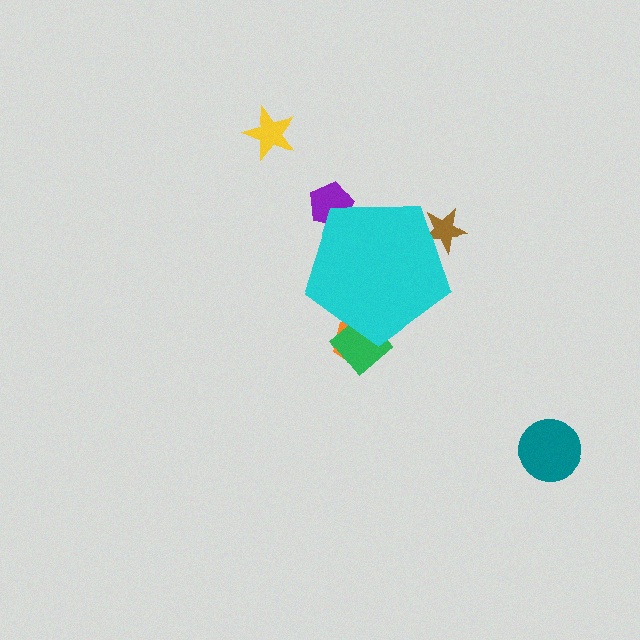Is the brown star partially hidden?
Yes, the brown star is partially hidden behind the cyan pentagon.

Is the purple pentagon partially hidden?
Yes, the purple pentagon is partially hidden behind the cyan pentagon.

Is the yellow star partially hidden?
No, the yellow star is fully visible.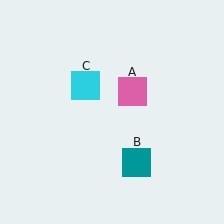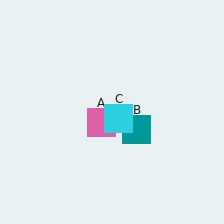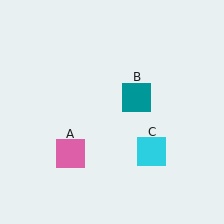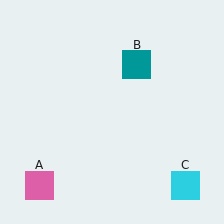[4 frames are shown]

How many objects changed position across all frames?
3 objects changed position: pink square (object A), teal square (object B), cyan square (object C).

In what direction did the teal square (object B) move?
The teal square (object B) moved up.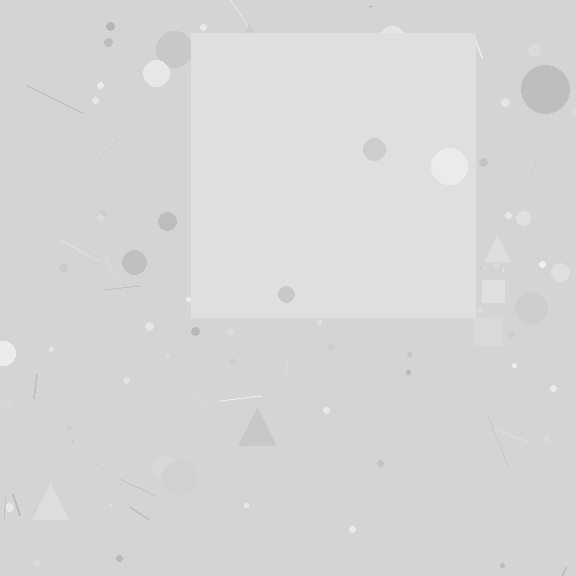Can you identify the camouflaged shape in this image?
The camouflaged shape is a square.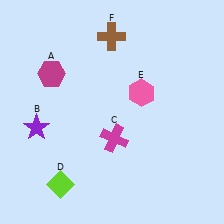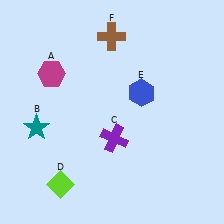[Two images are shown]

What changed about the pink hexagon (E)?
In Image 1, E is pink. In Image 2, it changed to blue.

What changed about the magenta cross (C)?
In Image 1, C is magenta. In Image 2, it changed to purple.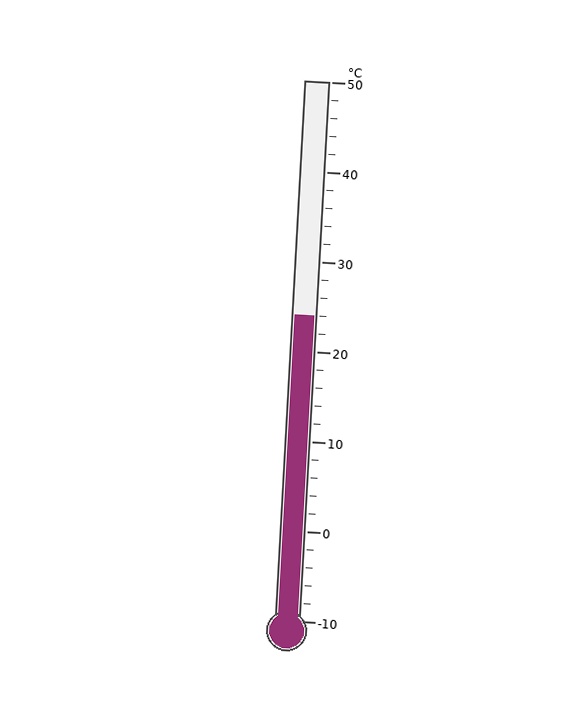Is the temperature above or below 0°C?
The temperature is above 0°C.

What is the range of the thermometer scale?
The thermometer scale ranges from -10°C to 50°C.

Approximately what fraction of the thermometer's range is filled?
The thermometer is filled to approximately 55% of its range.